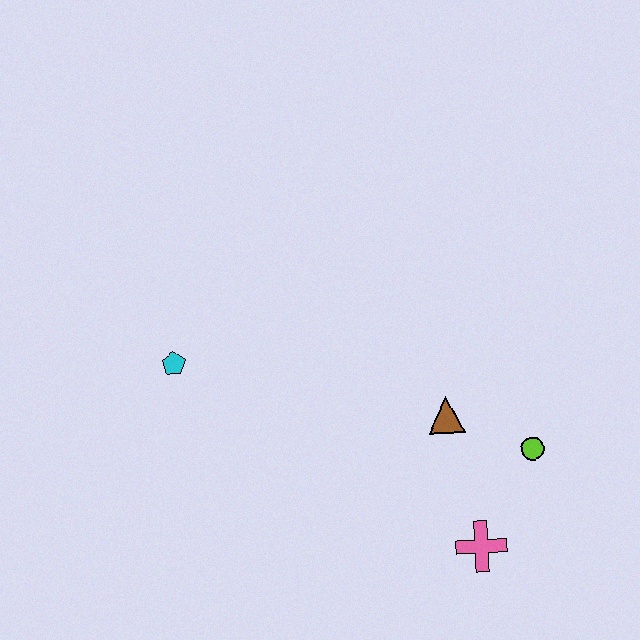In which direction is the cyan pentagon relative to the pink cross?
The cyan pentagon is to the left of the pink cross.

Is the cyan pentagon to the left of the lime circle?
Yes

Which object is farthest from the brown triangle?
The cyan pentagon is farthest from the brown triangle.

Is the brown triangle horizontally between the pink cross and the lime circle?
No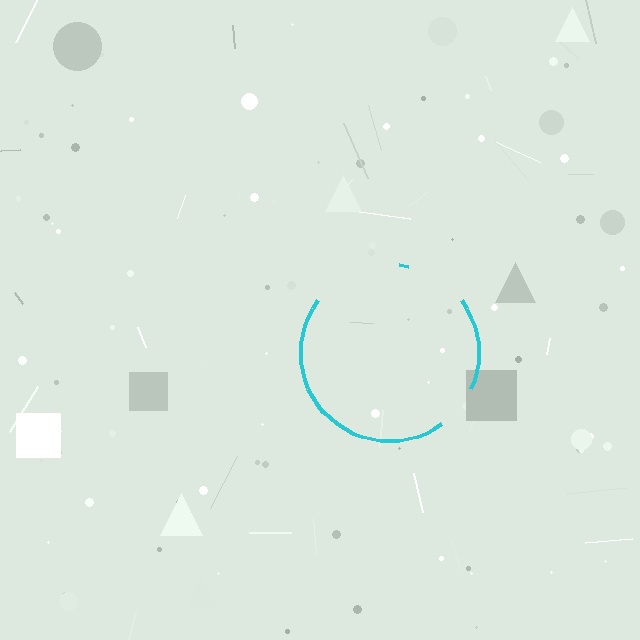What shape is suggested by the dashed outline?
The dashed outline suggests a circle.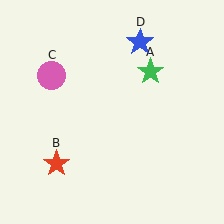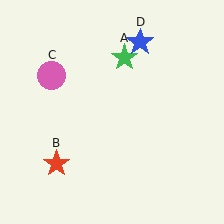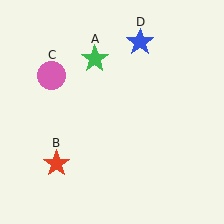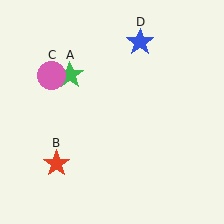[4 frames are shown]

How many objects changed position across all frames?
1 object changed position: green star (object A).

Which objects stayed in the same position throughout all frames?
Red star (object B) and pink circle (object C) and blue star (object D) remained stationary.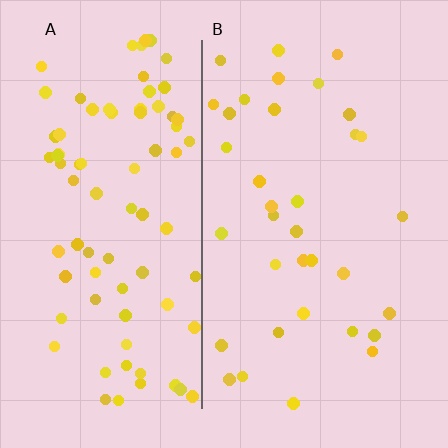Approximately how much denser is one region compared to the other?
Approximately 2.3× — region A over region B.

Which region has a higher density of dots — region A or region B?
A (the left).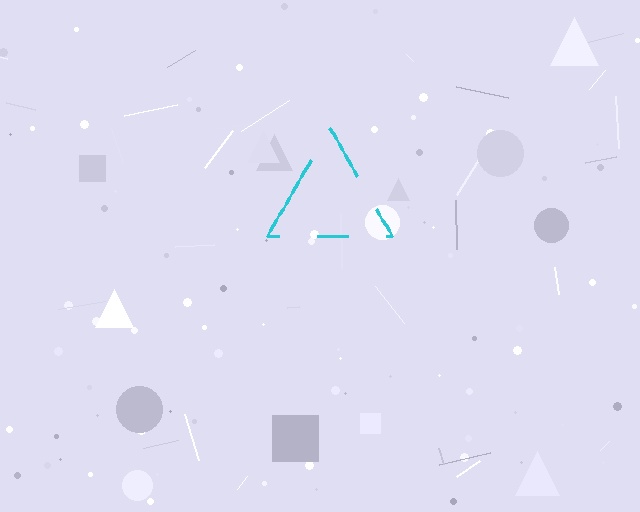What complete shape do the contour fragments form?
The contour fragments form a triangle.